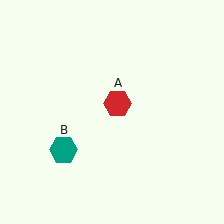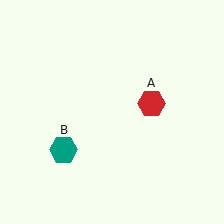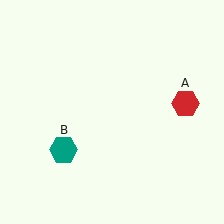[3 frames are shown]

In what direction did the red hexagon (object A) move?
The red hexagon (object A) moved right.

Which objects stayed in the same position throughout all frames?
Teal hexagon (object B) remained stationary.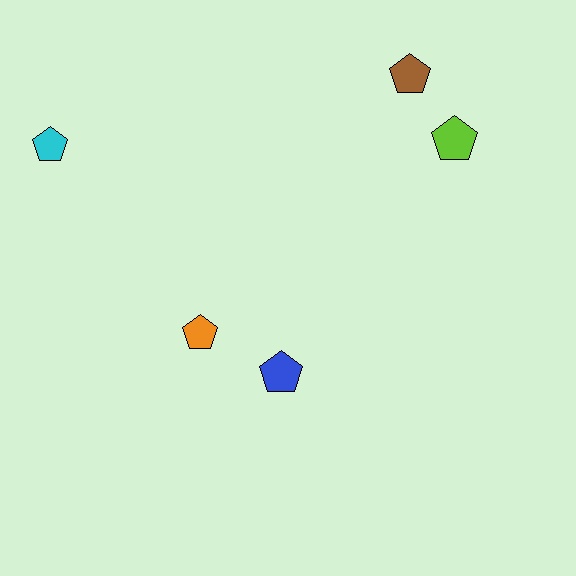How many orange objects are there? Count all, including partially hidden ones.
There is 1 orange object.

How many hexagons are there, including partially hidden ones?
There are no hexagons.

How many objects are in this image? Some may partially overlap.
There are 5 objects.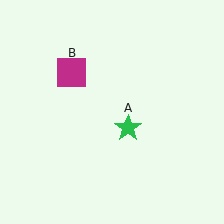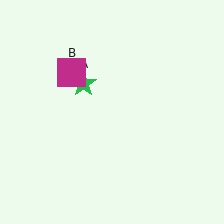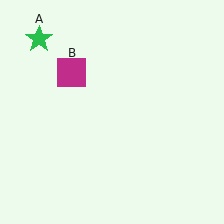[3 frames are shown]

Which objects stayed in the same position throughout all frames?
Magenta square (object B) remained stationary.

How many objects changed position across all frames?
1 object changed position: green star (object A).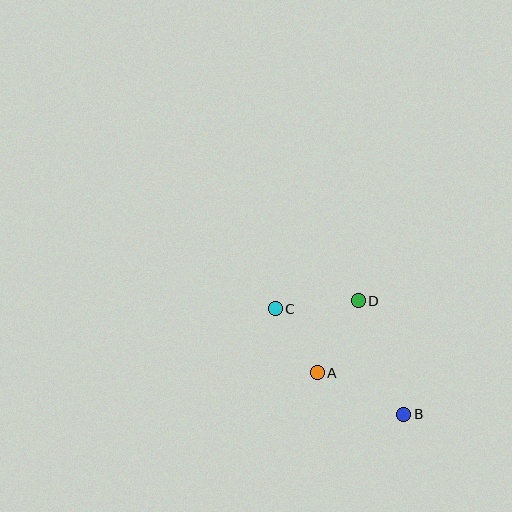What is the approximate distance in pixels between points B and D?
The distance between B and D is approximately 122 pixels.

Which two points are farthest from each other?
Points B and C are farthest from each other.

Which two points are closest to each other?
Points A and C are closest to each other.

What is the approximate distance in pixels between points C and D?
The distance between C and D is approximately 83 pixels.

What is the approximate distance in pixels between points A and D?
The distance between A and D is approximately 83 pixels.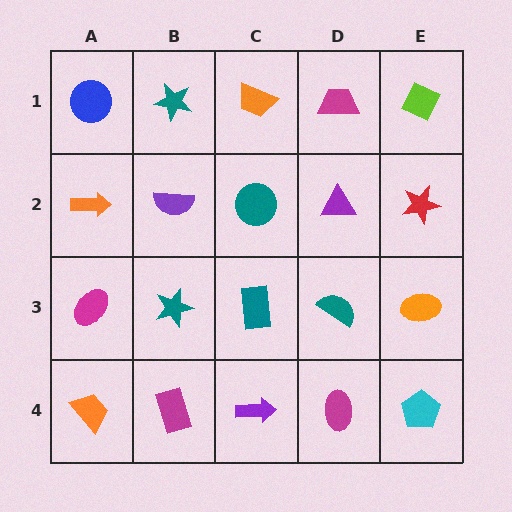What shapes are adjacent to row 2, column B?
A teal star (row 1, column B), a teal star (row 3, column B), an orange arrow (row 2, column A), a teal circle (row 2, column C).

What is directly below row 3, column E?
A cyan pentagon.